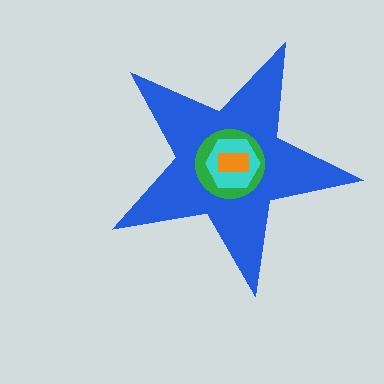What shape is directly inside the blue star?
The green circle.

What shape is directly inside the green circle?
The cyan hexagon.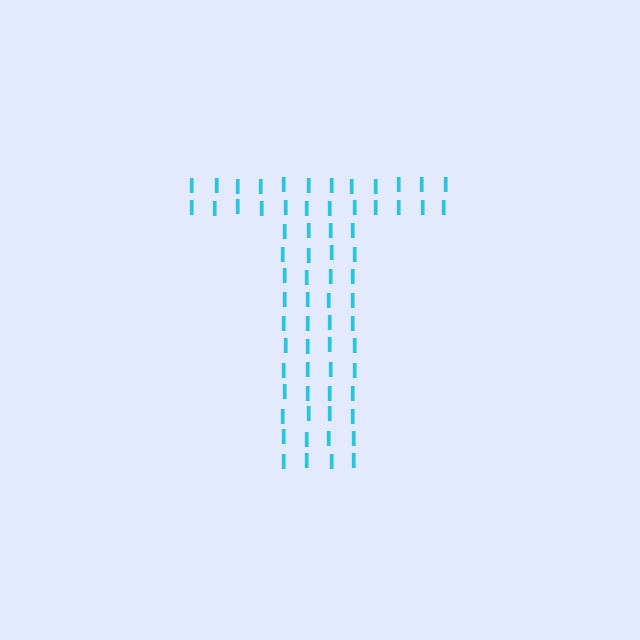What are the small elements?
The small elements are letter I's.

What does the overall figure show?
The overall figure shows the letter T.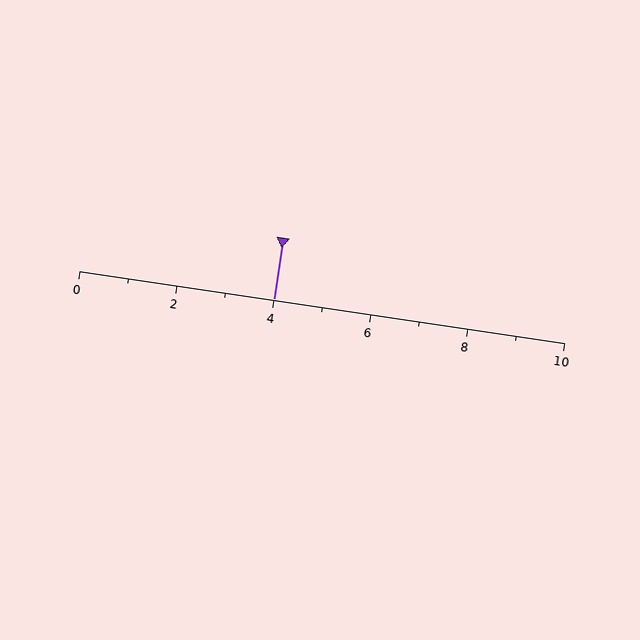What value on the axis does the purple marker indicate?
The marker indicates approximately 4.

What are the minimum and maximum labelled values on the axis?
The axis runs from 0 to 10.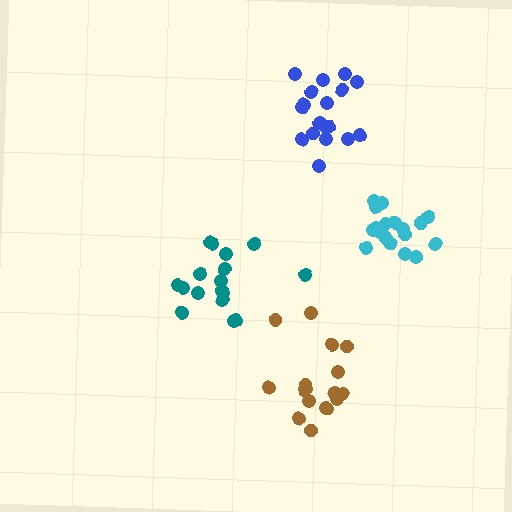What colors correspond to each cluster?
The clusters are colored: cyan, brown, blue, teal.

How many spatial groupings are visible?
There are 4 spatial groupings.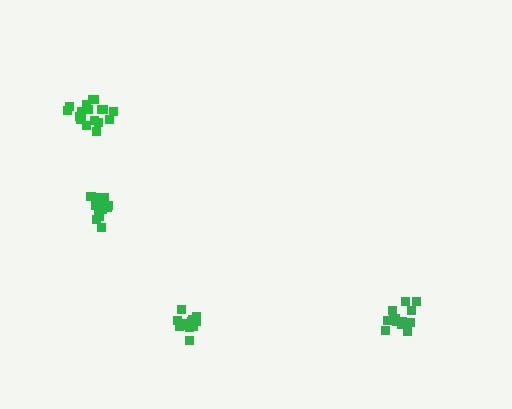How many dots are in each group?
Group 1: 13 dots, Group 2: 13 dots, Group 3: 14 dots, Group 4: 19 dots (59 total).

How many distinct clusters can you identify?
There are 4 distinct clusters.